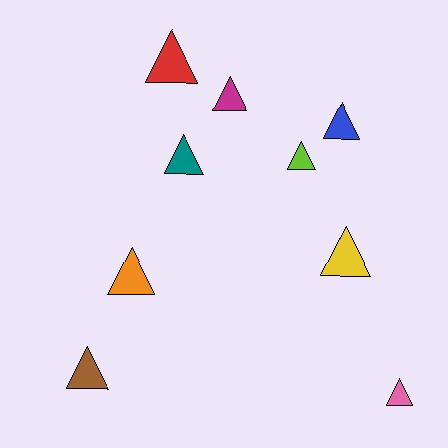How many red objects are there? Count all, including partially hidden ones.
There is 1 red object.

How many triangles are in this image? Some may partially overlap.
There are 9 triangles.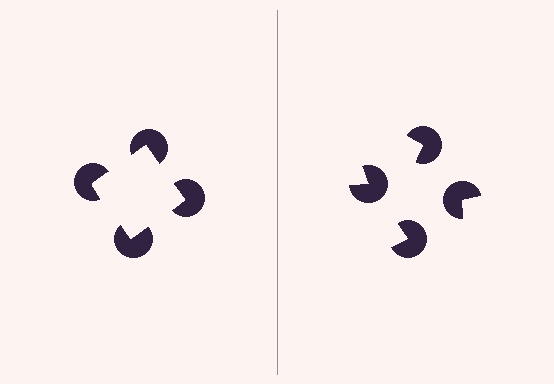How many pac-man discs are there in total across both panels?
8 — 4 on each side.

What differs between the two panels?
The pac-man discs are positioned identically on both sides; only the wedge orientations differ. On the left they align to a square; on the right they are misaligned.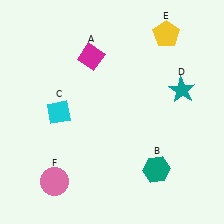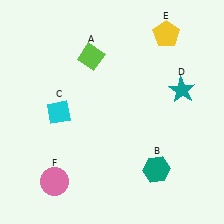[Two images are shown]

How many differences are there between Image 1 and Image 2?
There is 1 difference between the two images.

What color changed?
The diamond (A) changed from magenta in Image 1 to lime in Image 2.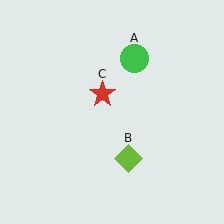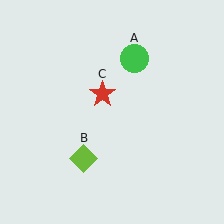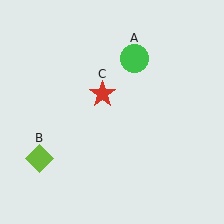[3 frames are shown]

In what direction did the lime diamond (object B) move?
The lime diamond (object B) moved left.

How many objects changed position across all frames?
1 object changed position: lime diamond (object B).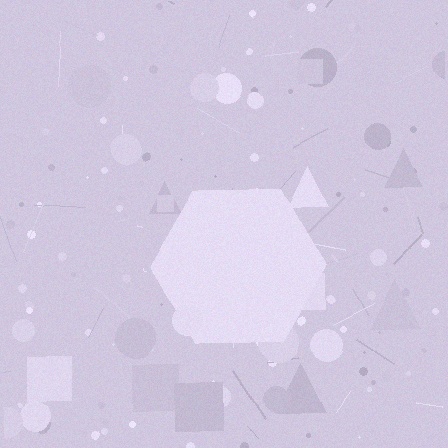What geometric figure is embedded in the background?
A hexagon is embedded in the background.